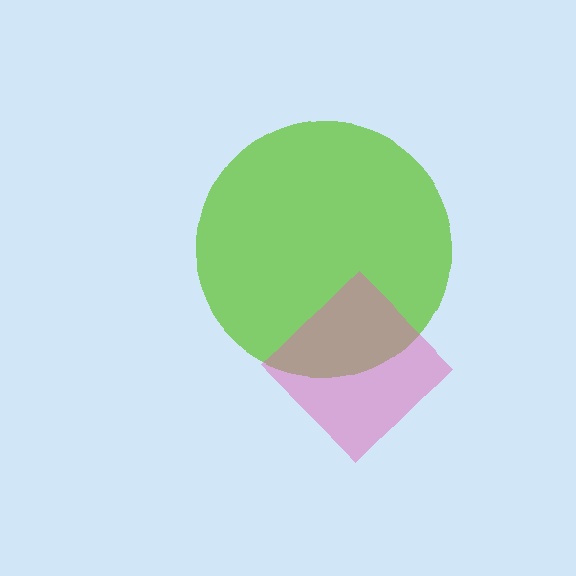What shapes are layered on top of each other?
The layered shapes are: a lime circle, a pink diamond.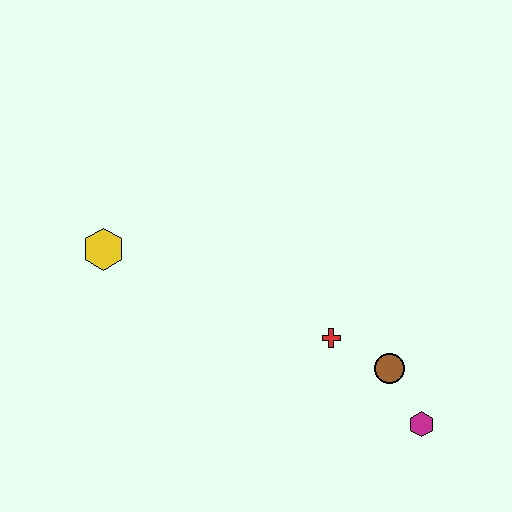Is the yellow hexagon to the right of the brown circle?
No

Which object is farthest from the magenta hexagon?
The yellow hexagon is farthest from the magenta hexagon.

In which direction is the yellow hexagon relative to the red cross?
The yellow hexagon is to the left of the red cross.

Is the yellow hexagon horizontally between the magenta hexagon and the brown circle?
No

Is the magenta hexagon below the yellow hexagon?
Yes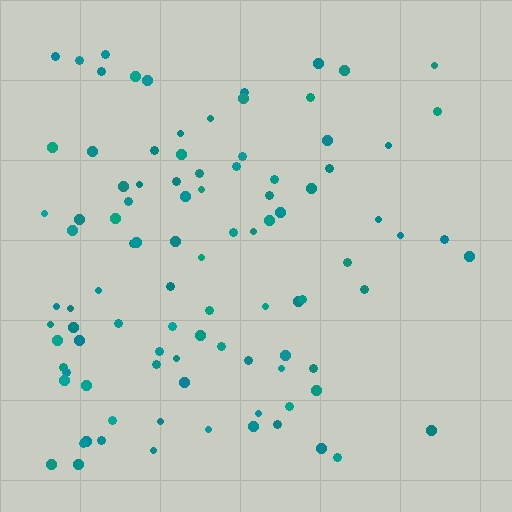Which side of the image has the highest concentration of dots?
The left.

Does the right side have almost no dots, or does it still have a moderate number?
Still a moderate number, just noticeably fewer than the left.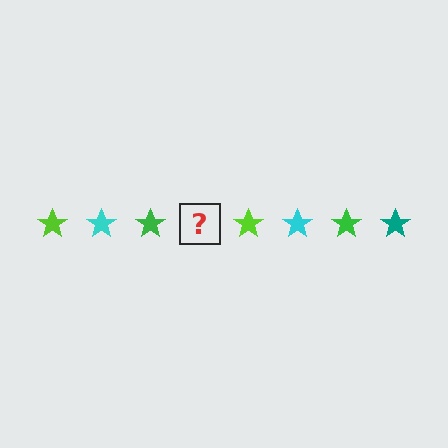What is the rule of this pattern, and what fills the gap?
The rule is that the pattern cycles through lime, cyan, green, teal stars. The gap should be filled with a teal star.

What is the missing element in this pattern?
The missing element is a teal star.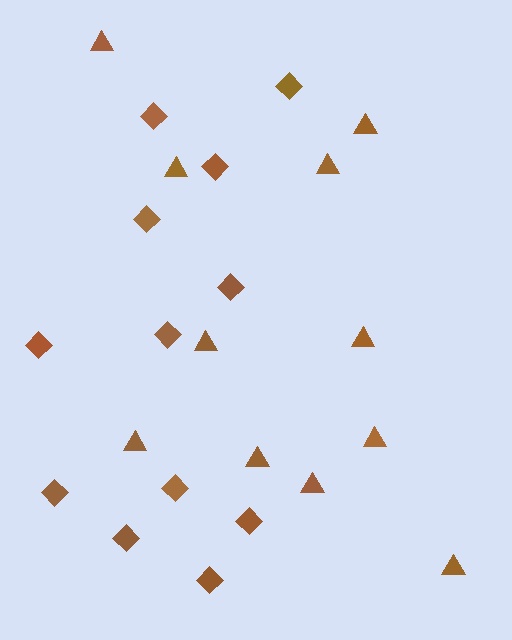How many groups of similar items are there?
There are 2 groups: one group of diamonds (12) and one group of triangles (11).